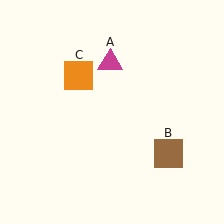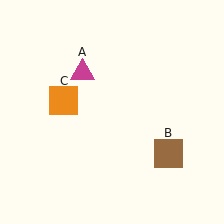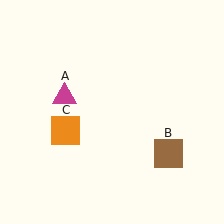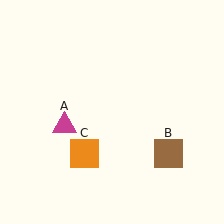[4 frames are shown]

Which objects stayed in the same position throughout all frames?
Brown square (object B) remained stationary.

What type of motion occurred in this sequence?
The magenta triangle (object A), orange square (object C) rotated counterclockwise around the center of the scene.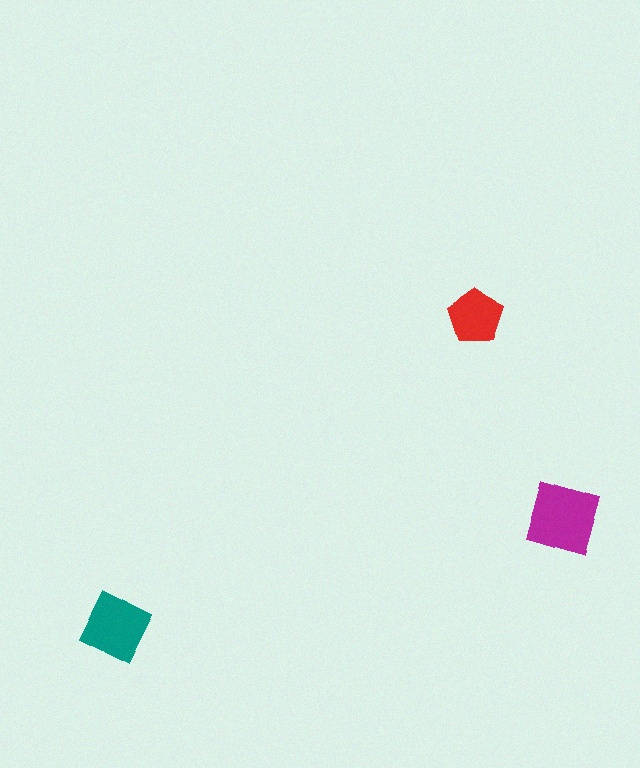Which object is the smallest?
The red pentagon.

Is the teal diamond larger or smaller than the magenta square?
Smaller.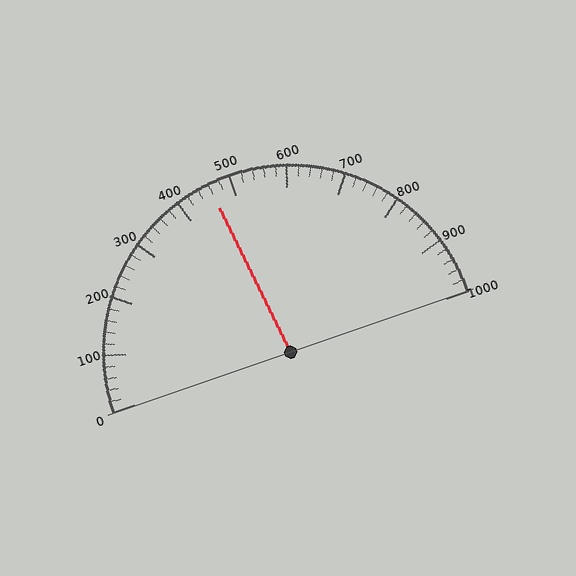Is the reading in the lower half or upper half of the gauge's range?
The reading is in the lower half of the range (0 to 1000).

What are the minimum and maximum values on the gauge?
The gauge ranges from 0 to 1000.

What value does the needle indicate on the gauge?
The needle indicates approximately 460.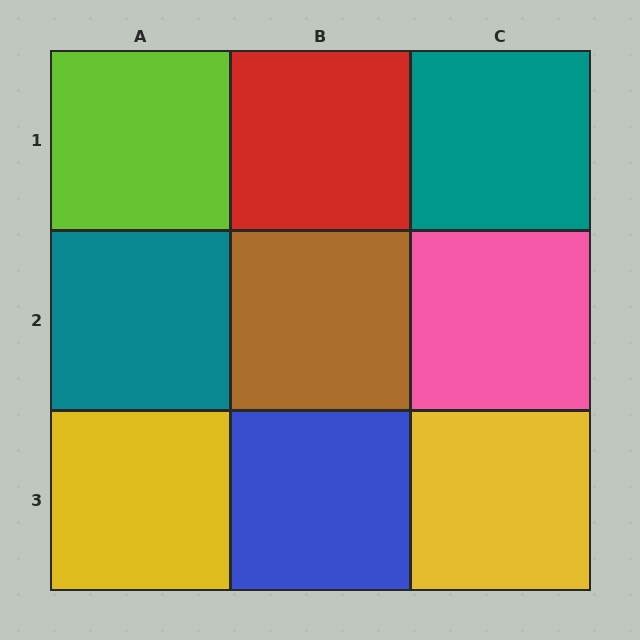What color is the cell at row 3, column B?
Blue.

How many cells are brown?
1 cell is brown.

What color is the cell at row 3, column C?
Yellow.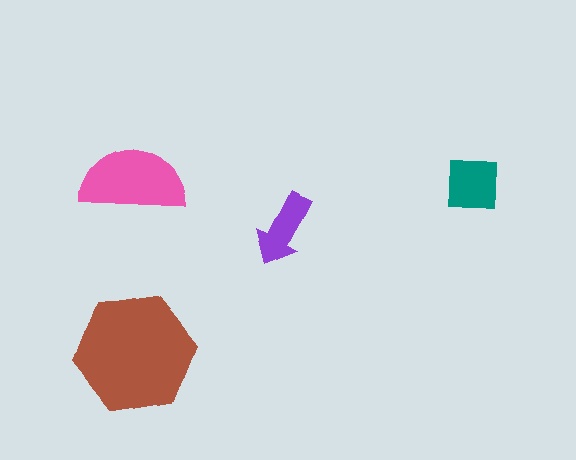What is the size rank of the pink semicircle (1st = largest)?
2nd.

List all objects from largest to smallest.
The brown hexagon, the pink semicircle, the teal square, the purple arrow.